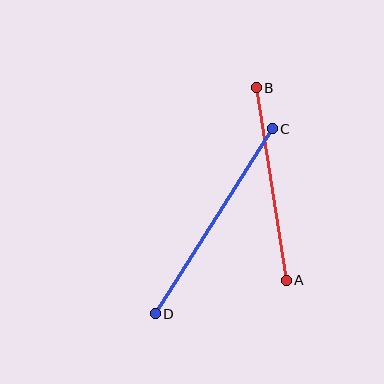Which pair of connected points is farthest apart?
Points C and D are farthest apart.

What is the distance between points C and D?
The distance is approximately 219 pixels.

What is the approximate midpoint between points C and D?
The midpoint is at approximately (214, 221) pixels.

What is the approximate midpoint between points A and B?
The midpoint is at approximately (271, 184) pixels.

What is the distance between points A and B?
The distance is approximately 195 pixels.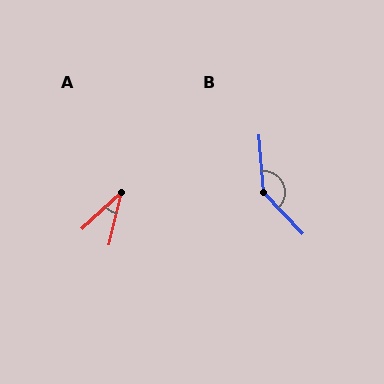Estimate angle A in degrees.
Approximately 34 degrees.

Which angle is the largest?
B, at approximately 141 degrees.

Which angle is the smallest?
A, at approximately 34 degrees.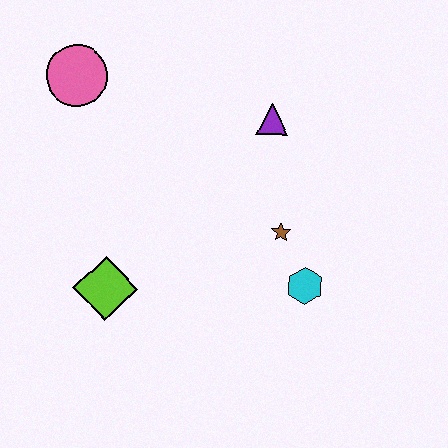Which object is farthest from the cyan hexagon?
The pink circle is farthest from the cyan hexagon.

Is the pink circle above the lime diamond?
Yes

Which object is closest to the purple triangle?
The brown star is closest to the purple triangle.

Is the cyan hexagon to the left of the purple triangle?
No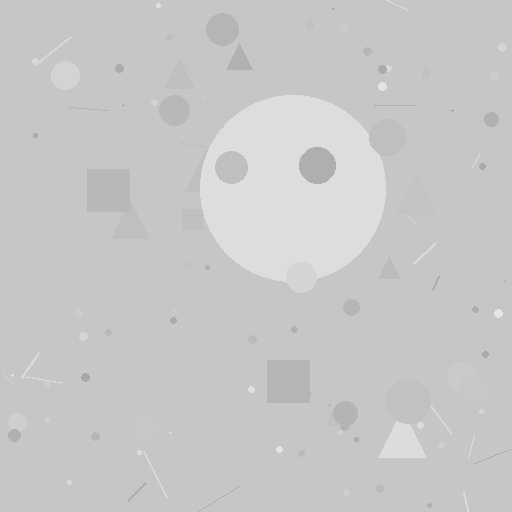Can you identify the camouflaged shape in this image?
The camouflaged shape is a circle.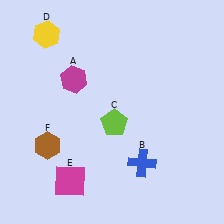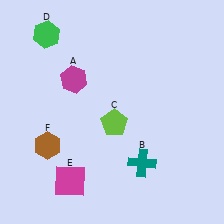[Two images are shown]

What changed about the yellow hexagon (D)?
In Image 1, D is yellow. In Image 2, it changed to green.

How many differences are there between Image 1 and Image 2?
There are 2 differences between the two images.